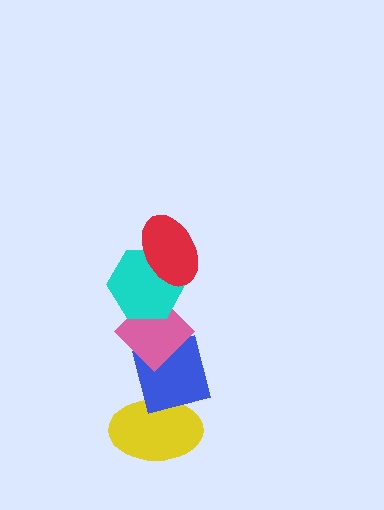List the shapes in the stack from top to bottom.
From top to bottom: the red ellipse, the cyan hexagon, the pink diamond, the blue square, the yellow ellipse.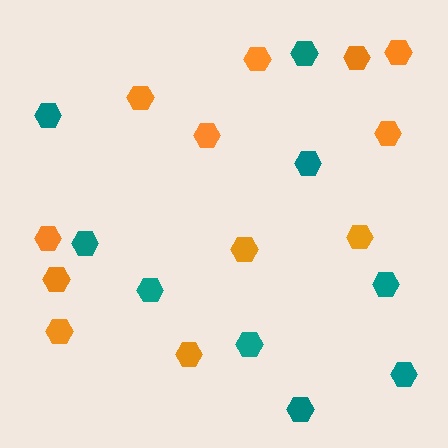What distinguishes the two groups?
There are 2 groups: one group of orange hexagons (12) and one group of teal hexagons (9).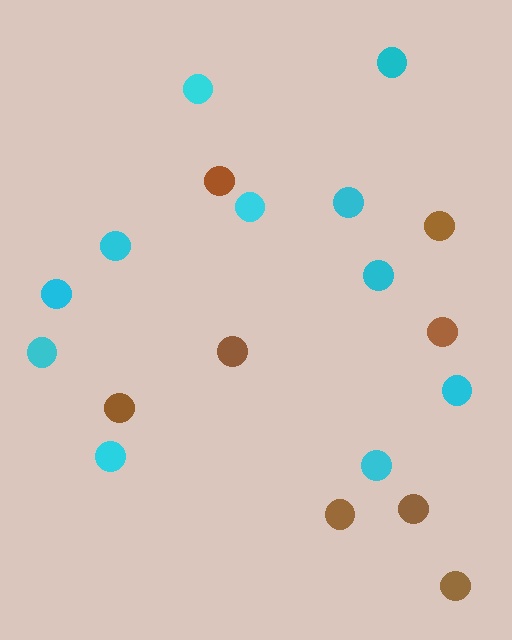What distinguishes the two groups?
There are 2 groups: one group of cyan circles (11) and one group of brown circles (8).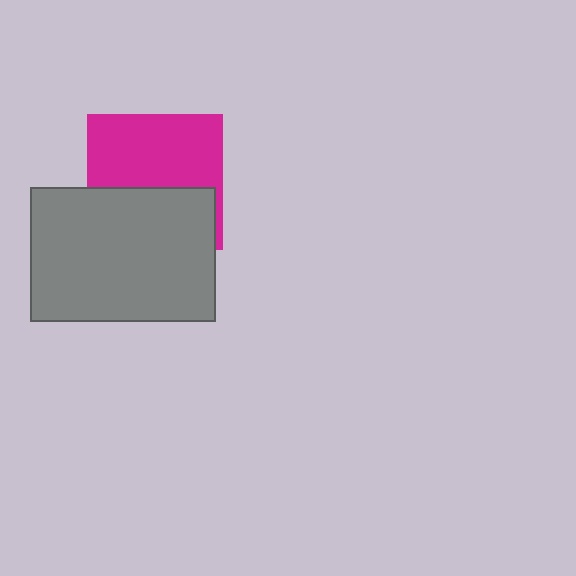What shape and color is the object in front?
The object in front is a gray rectangle.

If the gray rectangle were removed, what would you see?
You would see the complete magenta square.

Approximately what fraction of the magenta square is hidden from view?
Roughly 43% of the magenta square is hidden behind the gray rectangle.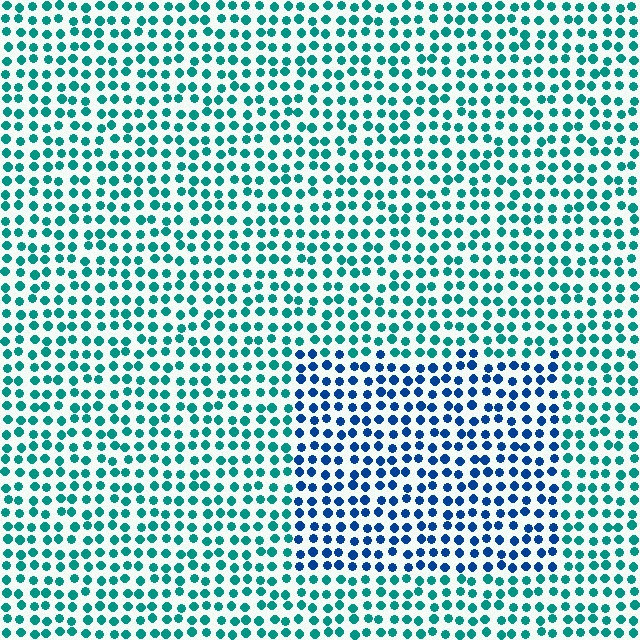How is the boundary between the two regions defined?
The boundary is defined purely by a slight shift in hue (about 42 degrees). Spacing, size, and orientation are identical on both sides.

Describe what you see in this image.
The image is filled with small teal elements in a uniform arrangement. A rectangle-shaped region is visible where the elements are tinted to a slightly different hue, forming a subtle color boundary.